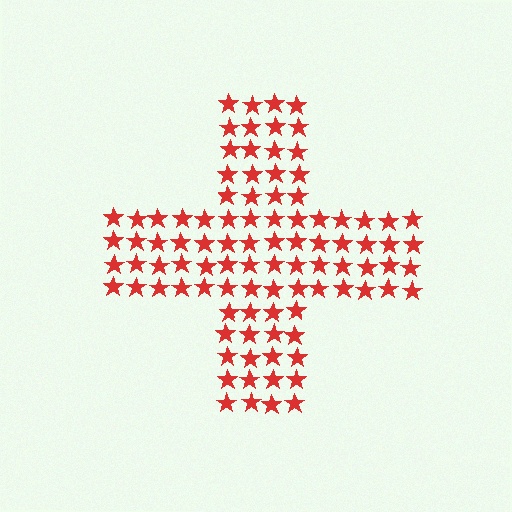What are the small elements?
The small elements are stars.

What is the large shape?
The large shape is a cross.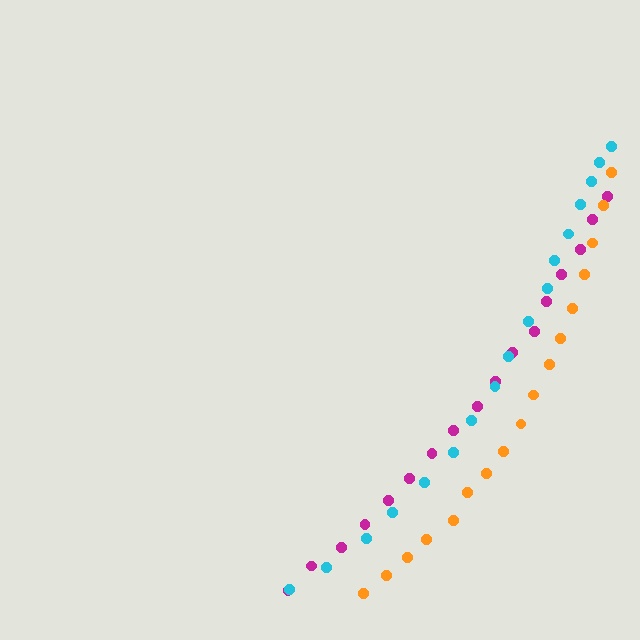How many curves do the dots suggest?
There are 3 distinct paths.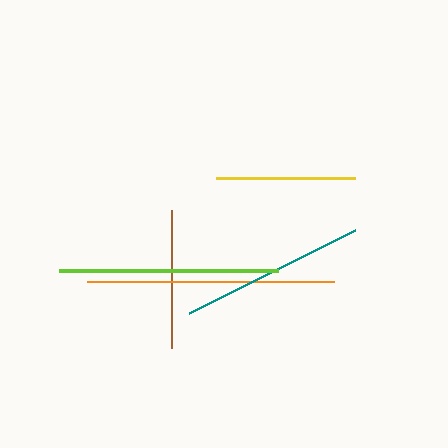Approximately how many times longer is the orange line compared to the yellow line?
The orange line is approximately 1.8 times the length of the yellow line.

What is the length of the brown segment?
The brown segment is approximately 137 pixels long.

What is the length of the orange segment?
The orange segment is approximately 247 pixels long.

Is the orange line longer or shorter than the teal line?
The orange line is longer than the teal line.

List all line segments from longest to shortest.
From longest to shortest: orange, lime, teal, yellow, brown.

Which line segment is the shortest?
The brown line is the shortest at approximately 137 pixels.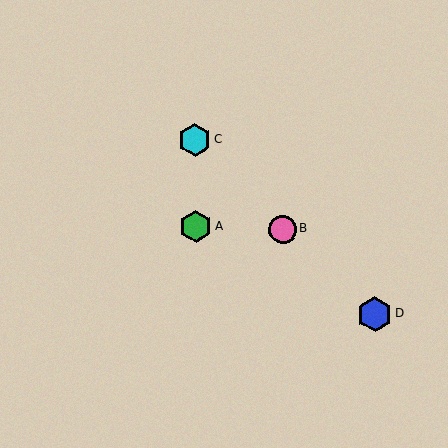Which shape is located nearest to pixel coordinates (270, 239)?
The pink circle (labeled B) at (282, 229) is nearest to that location.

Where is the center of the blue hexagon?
The center of the blue hexagon is at (375, 314).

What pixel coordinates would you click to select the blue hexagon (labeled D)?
Click at (375, 314) to select the blue hexagon D.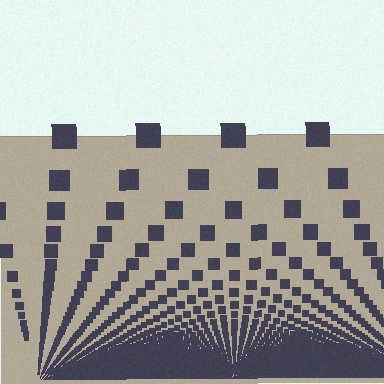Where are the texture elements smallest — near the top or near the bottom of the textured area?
Near the bottom.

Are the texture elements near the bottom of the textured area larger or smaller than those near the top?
Smaller. The gradient is inverted — elements near the bottom are smaller and denser.